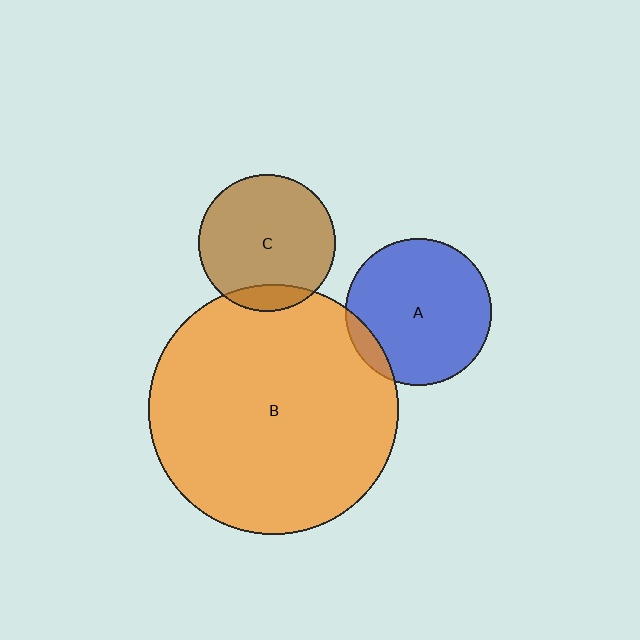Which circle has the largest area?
Circle B (orange).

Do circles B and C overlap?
Yes.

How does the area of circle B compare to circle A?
Approximately 2.9 times.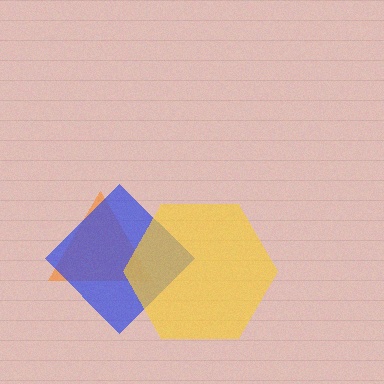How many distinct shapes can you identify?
There are 3 distinct shapes: an orange triangle, a blue diamond, a yellow hexagon.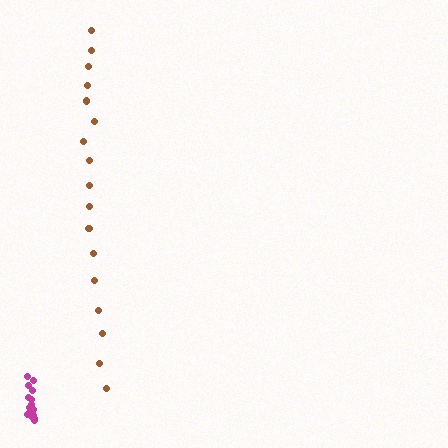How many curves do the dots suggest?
There are 2 distinct paths.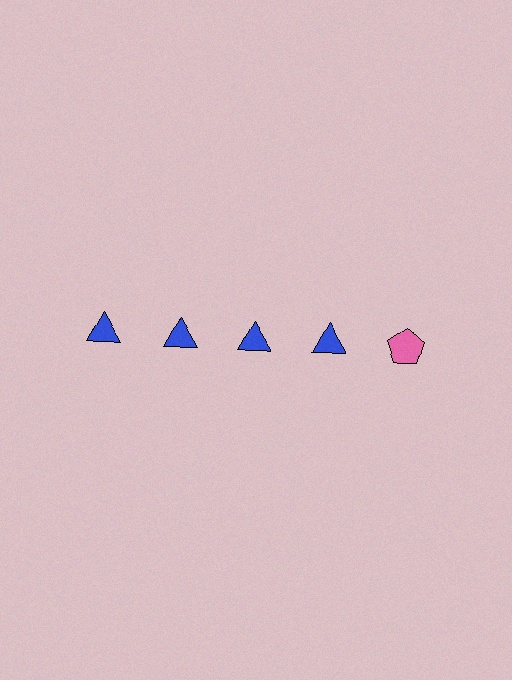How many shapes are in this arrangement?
There are 5 shapes arranged in a grid pattern.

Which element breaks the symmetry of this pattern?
The pink pentagon in the top row, rightmost column breaks the symmetry. All other shapes are blue triangles.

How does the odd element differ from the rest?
It differs in both color (pink instead of blue) and shape (pentagon instead of triangle).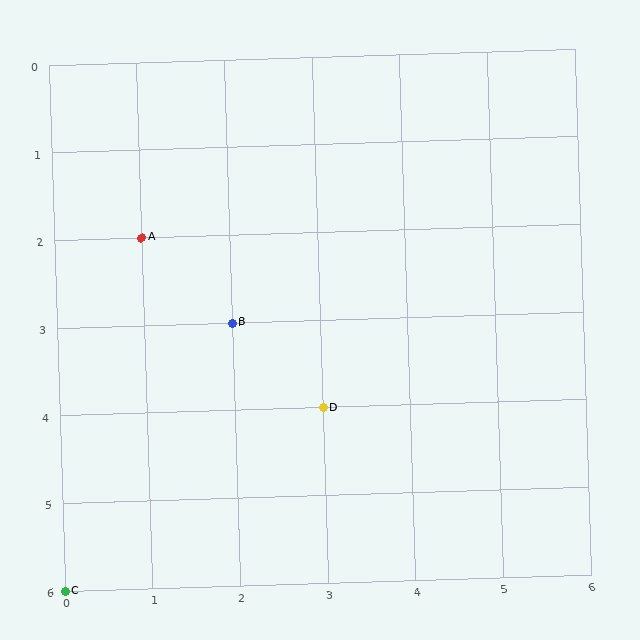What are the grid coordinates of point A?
Point A is at grid coordinates (1, 2).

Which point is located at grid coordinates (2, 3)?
Point B is at (2, 3).